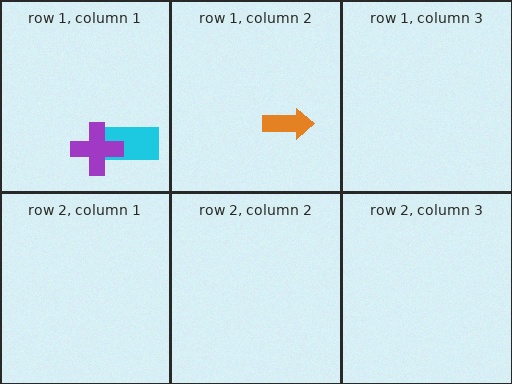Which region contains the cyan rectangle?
The row 1, column 1 region.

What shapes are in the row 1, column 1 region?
The cyan rectangle, the purple cross.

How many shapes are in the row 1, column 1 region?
2.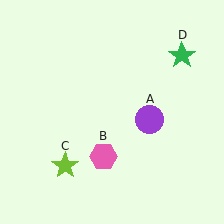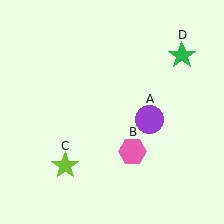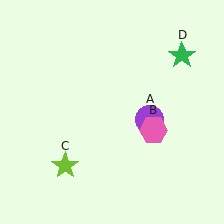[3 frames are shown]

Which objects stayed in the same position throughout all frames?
Purple circle (object A) and lime star (object C) and green star (object D) remained stationary.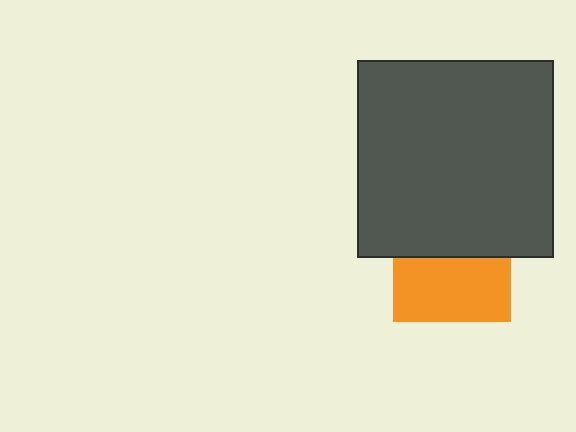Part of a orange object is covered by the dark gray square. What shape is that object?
It is a square.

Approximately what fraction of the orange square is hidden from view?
Roughly 46% of the orange square is hidden behind the dark gray square.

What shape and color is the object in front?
The object in front is a dark gray square.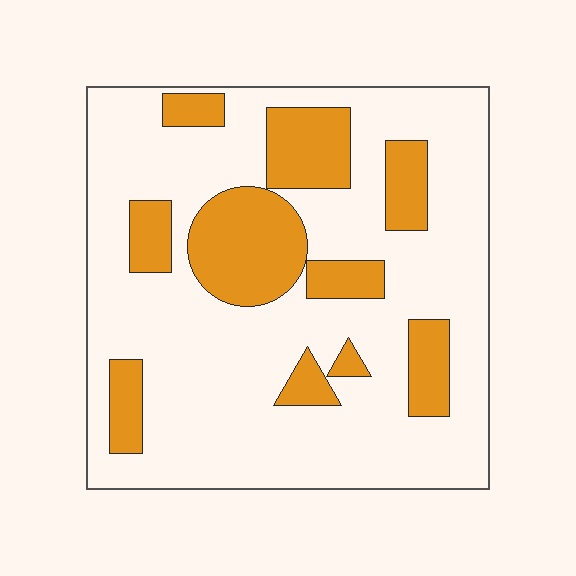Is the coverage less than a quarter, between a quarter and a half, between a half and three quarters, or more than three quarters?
Between a quarter and a half.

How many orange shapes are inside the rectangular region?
10.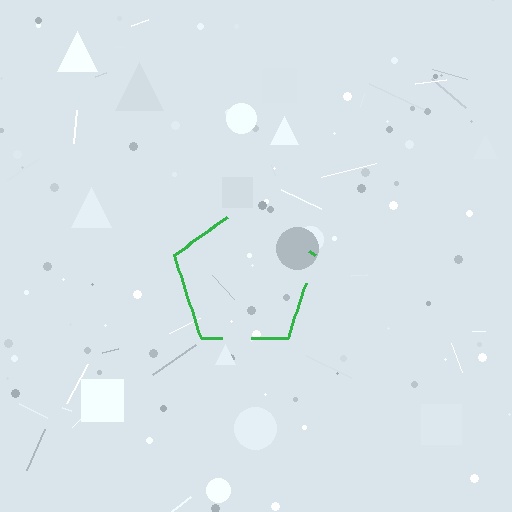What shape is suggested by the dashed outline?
The dashed outline suggests a pentagon.